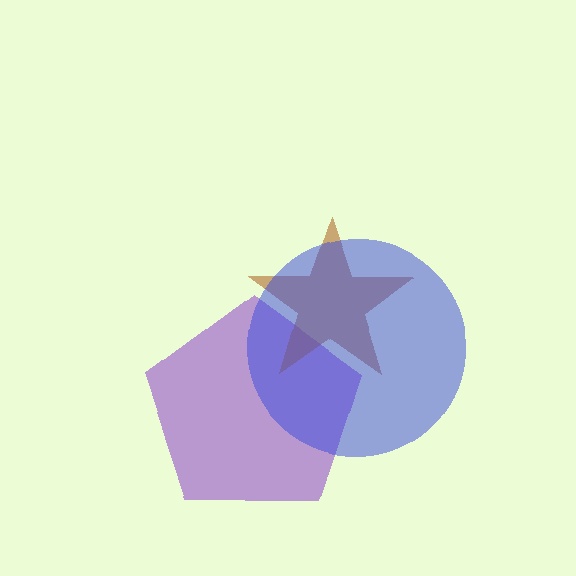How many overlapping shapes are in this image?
There are 3 overlapping shapes in the image.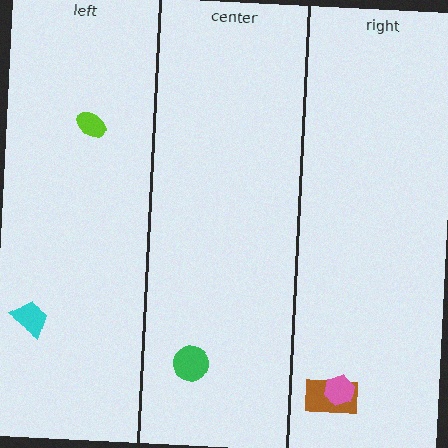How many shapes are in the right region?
2.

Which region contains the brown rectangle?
The right region.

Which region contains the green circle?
The center region.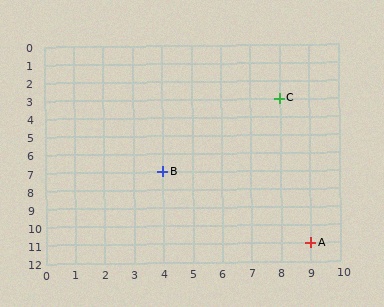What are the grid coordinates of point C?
Point C is at grid coordinates (8, 3).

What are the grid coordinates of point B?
Point B is at grid coordinates (4, 7).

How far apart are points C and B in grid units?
Points C and B are 4 columns and 4 rows apart (about 5.7 grid units diagonally).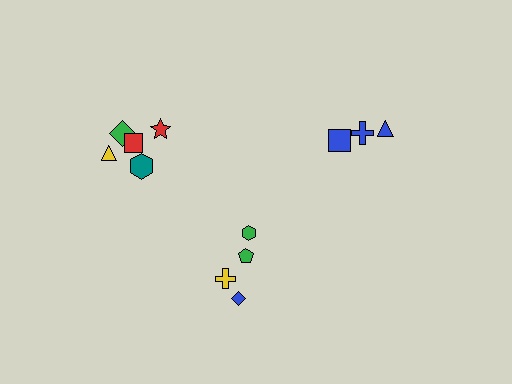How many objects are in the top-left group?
There are 6 objects.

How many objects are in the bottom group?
There are 4 objects.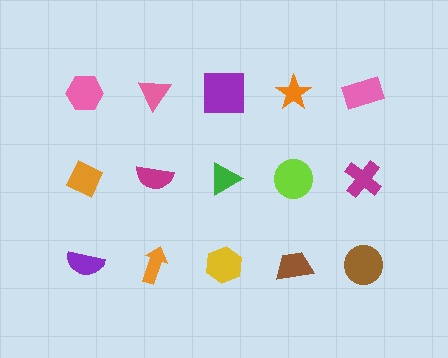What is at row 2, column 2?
A magenta semicircle.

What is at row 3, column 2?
An orange arrow.